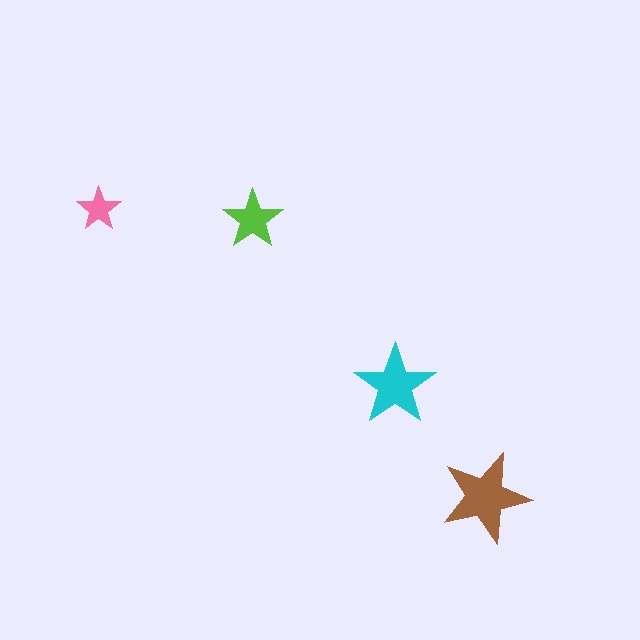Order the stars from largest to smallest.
the brown one, the cyan one, the lime one, the pink one.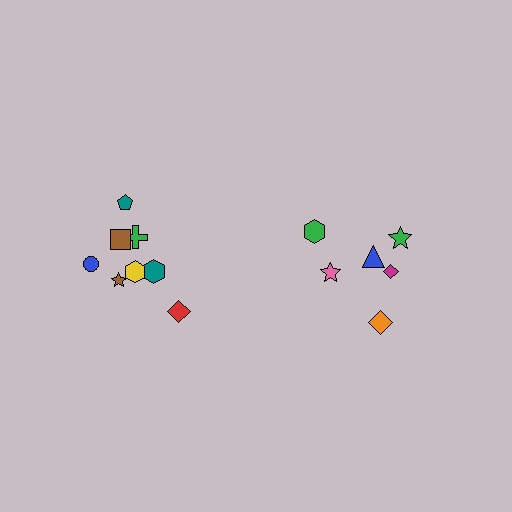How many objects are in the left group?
There are 8 objects.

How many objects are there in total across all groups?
There are 14 objects.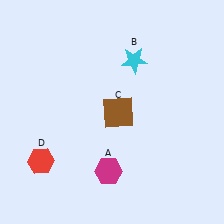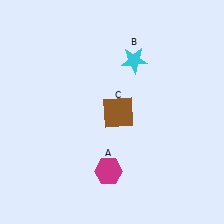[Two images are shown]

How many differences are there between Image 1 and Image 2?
There is 1 difference between the two images.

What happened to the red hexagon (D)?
The red hexagon (D) was removed in Image 2. It was in the bottom-left area of Image 1.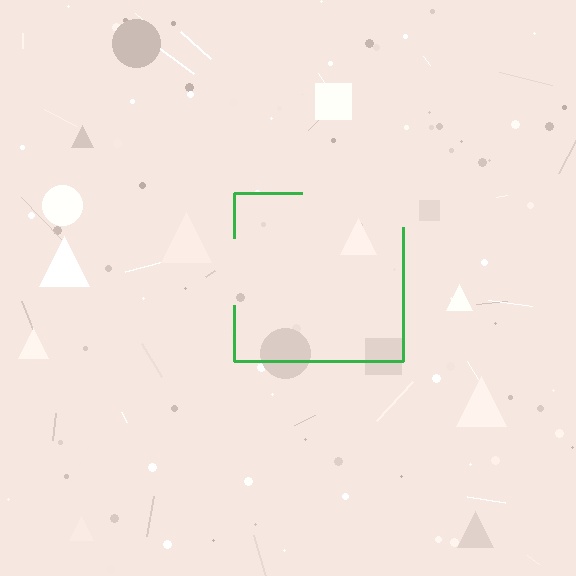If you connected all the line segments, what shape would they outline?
They would outline a square.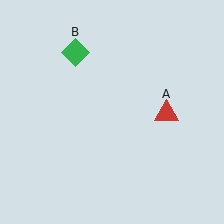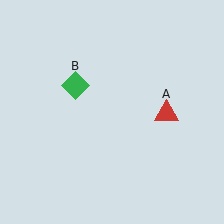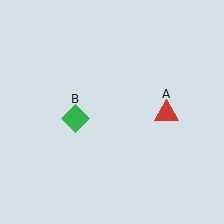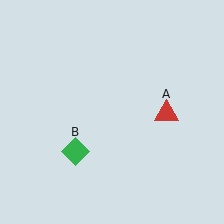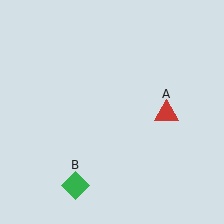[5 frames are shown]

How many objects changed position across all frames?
1 object changed position: green diamond (object B).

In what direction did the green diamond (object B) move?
The green diamond (object B) moved down.